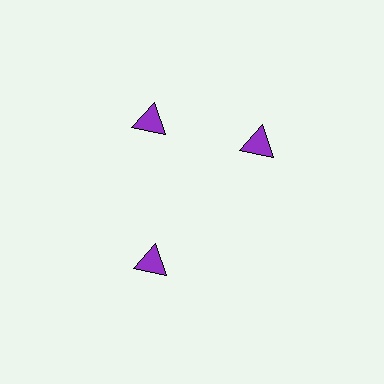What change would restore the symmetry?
The symmetry would be restored by rotating it back into even spacing with its neighbors so that all 3 triangles sit at equal angles and equal distance from the center.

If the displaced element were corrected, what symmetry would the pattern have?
It would have 3-fold rotational symmetry — the pattern would map onto itself every 120 degrees.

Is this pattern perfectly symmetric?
No. The 3 purple triangles are arranged in a ring, but one element near the 3 o'clock position is rotated out of alignment along the ring, breaking the 3-fold rotational symmetry.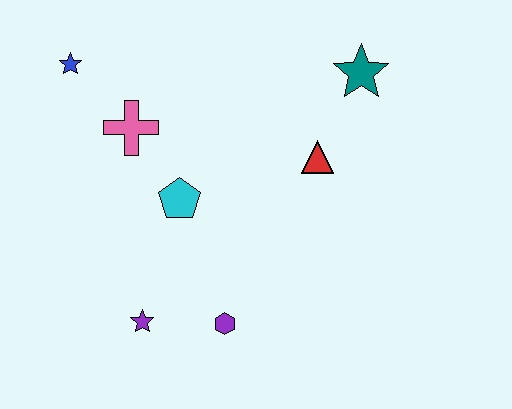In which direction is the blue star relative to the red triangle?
The blue star is to the left of the red triangle.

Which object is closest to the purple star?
The purple hexagon is closest to the purple star.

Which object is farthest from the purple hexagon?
The blue star is farthest from the purple hexagon.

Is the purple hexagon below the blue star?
Yes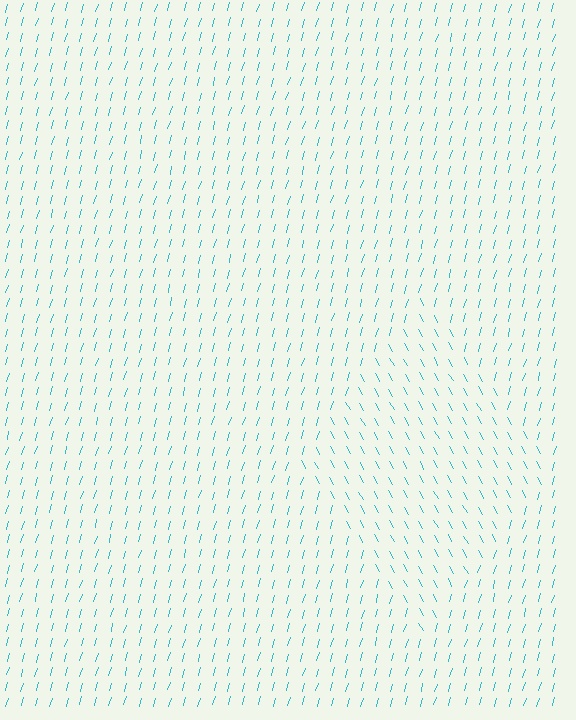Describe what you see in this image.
The image is filled with small cyan line segments. A diamond region in the image has lines oriented differently from the surrounding lines, creating a visible texture boundary.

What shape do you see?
I see a diamond.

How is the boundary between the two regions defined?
The boundary is defined purely by a change in line orientation (approximately 45 degrees difference). All lines are the same color and thickness.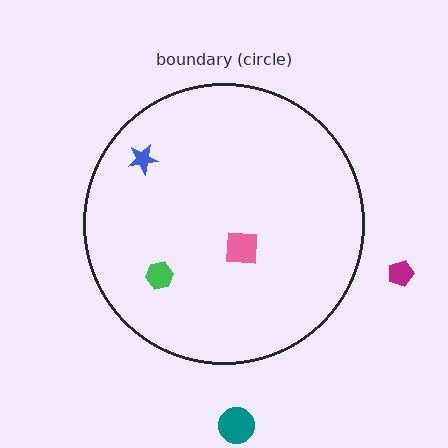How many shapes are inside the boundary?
3 inside, 2 outside.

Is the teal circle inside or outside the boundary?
Outside.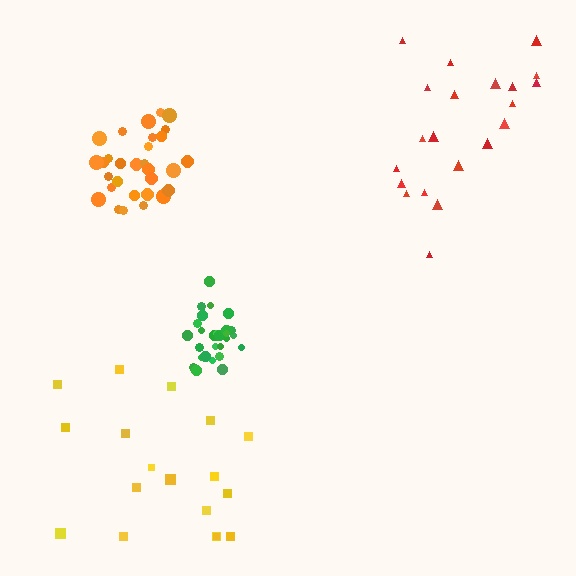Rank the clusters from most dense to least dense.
green, orange, red, yellow.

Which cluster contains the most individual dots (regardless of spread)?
Orange (30).